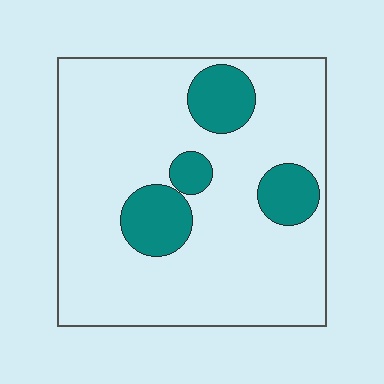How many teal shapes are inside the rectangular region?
4.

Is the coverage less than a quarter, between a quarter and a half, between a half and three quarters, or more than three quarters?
Less than a quarter.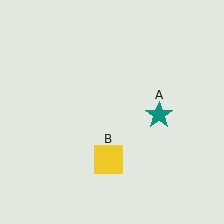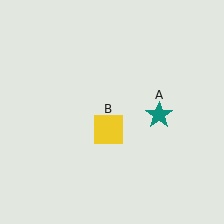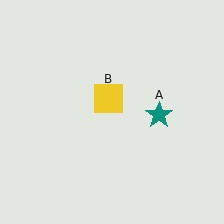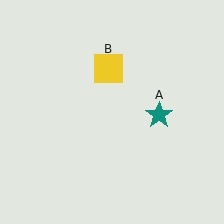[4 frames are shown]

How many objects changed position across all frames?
1 object changed position: yellow square (object B).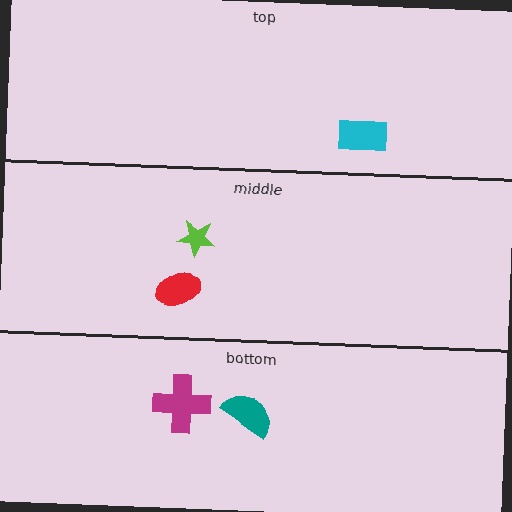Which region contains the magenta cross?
The bottom region.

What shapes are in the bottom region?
The teal semicircle, the magenta cross.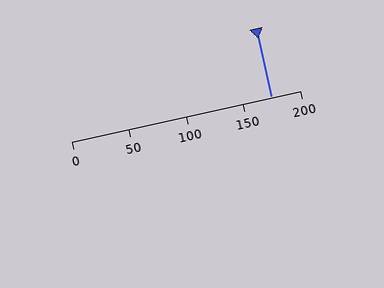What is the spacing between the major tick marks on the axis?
The major ticks are spaced 50 apart.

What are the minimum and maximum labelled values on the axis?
The axis runs from 0 to 200.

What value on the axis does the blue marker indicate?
The marker indicates approximately 175.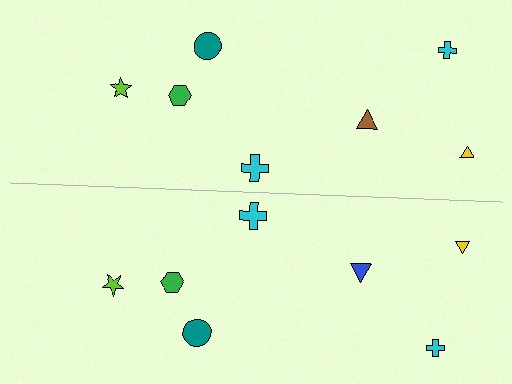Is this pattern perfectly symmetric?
No, the pattern is not perfectly symmetric. The blue triangle on the bottom side breaks the symmetry — its mirror counterpart is brown.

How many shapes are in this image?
There are 14 shapes in this image.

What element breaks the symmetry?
The blue triangle on the bottom side breaks the symmetry — its mirror counterpart is brown.